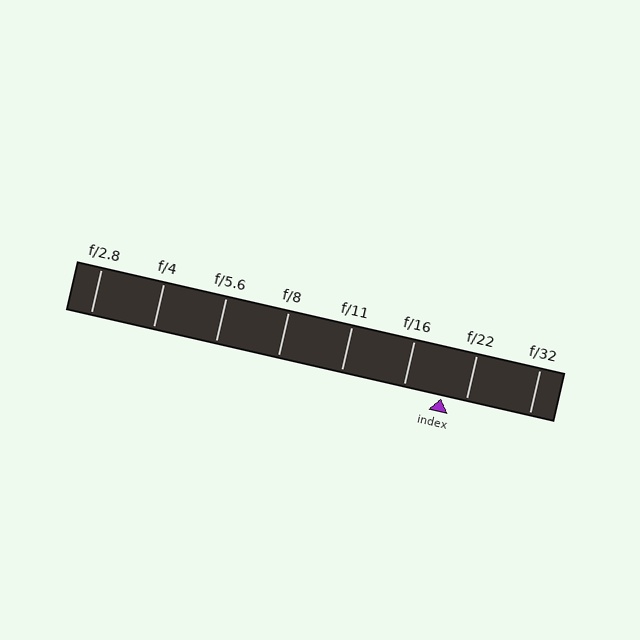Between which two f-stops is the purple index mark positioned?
The index mark is between f/16 and f/22.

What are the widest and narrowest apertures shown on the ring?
The widest aperture shown is f/2.8 and the narrowest is f/32.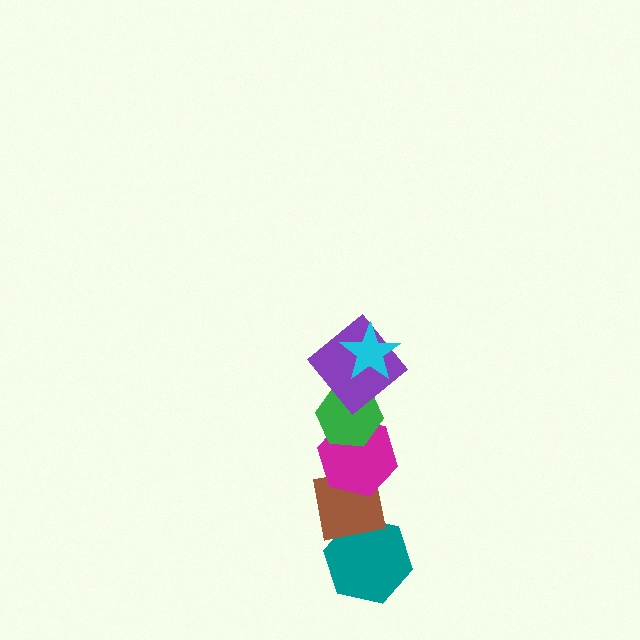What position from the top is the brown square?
The brown square is 5th from the top.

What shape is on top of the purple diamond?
The cyan star is on top of the purple diamond.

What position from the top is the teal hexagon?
The teal hexagon is 6th from the top.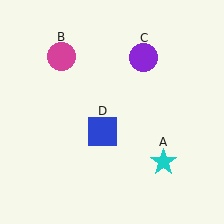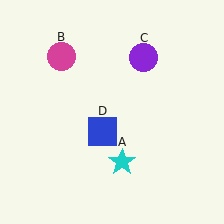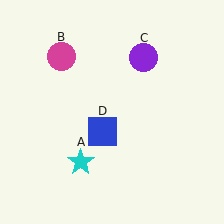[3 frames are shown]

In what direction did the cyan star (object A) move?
The cyan star (object A) moved left.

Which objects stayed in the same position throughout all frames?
Magenta circle (object B) and purple circle (object C) and blue square (object D) remained stationary.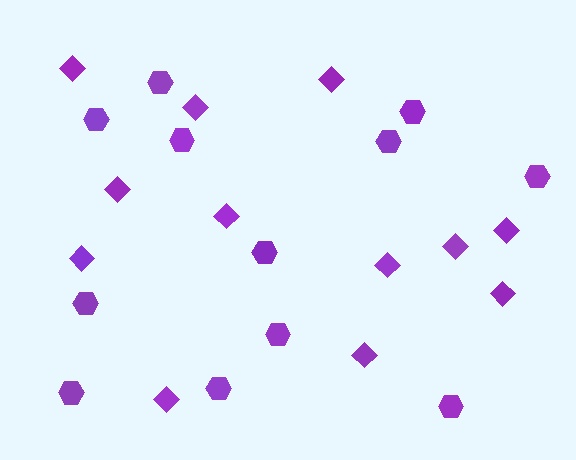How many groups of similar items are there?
There are 2 groups: one group of diamonds (12) and one group of hexagons (12).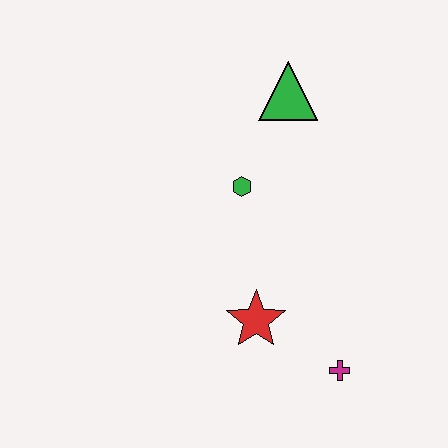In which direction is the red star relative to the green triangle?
The red star is below the green triangle.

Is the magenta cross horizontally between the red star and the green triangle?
No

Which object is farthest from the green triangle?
The magenta cross is farthest from the green triangle.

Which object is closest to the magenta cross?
The red star is closest to the magenta cross.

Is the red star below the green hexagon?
Yes